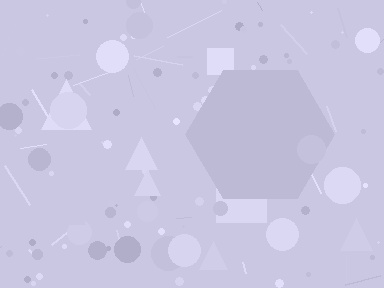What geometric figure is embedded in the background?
A hexagon is embedded in the background.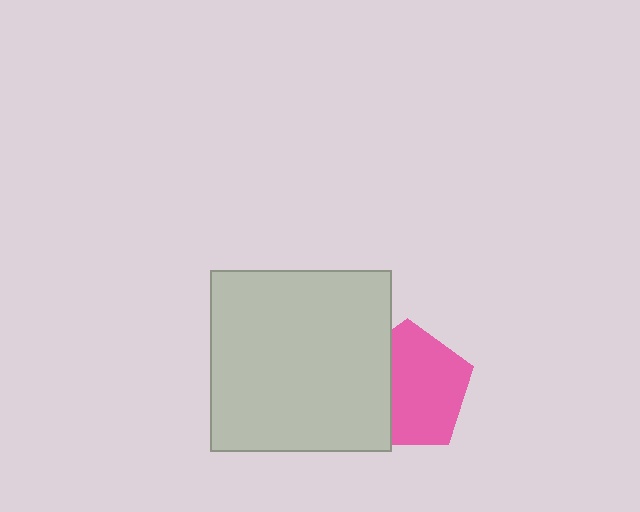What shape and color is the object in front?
The object in front is a light gray square.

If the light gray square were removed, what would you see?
You would see the complete pink pentagon.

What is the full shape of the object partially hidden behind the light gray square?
The partially hidden object is a pink pentagon.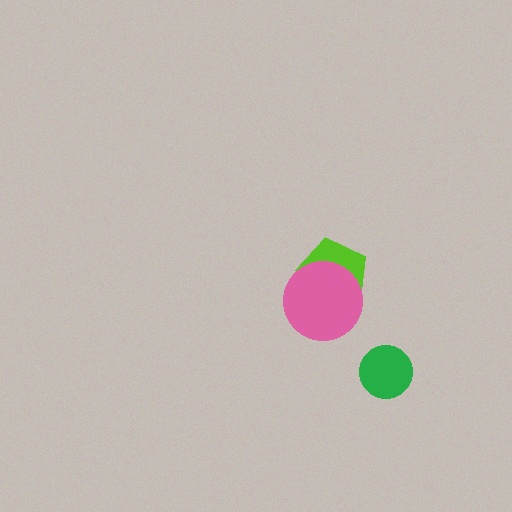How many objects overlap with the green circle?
0 objects overlap with the green circle.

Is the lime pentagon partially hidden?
Yes, it is partially covered by another shape.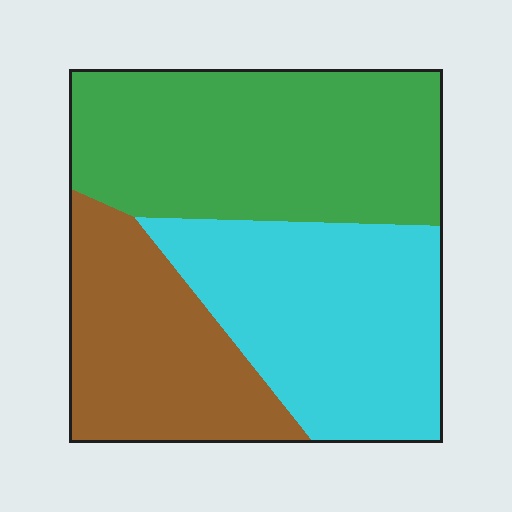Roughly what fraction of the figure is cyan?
Cyan takes up about one third (1/3) of the figure.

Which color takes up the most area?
Green, at roughly 40%.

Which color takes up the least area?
Brown, at roughly 25%.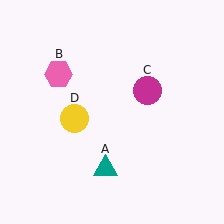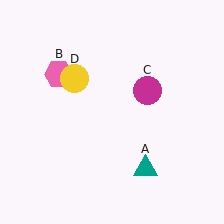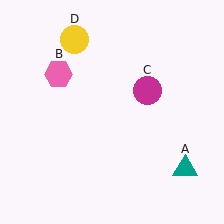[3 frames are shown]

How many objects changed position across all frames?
2 objects changed position: teal triangle (object A), yellow circle (object D).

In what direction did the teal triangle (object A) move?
The teal triangle (object A) moved right.